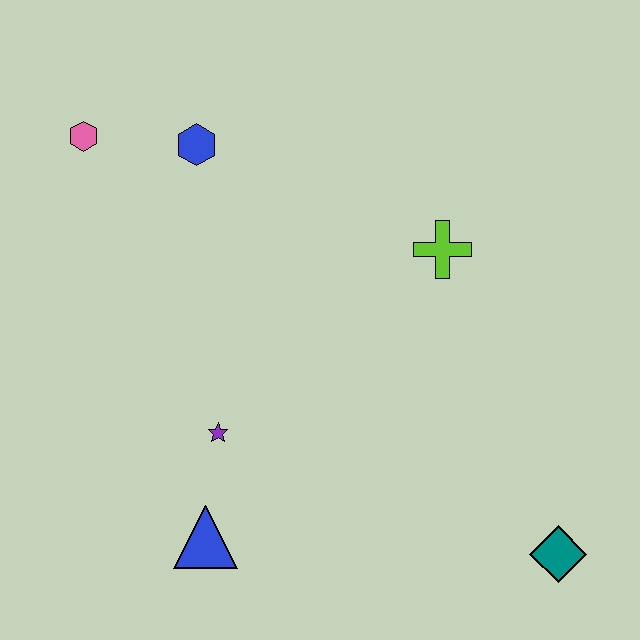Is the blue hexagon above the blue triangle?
Yes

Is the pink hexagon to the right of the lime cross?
No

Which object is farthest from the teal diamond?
The pink hexagon is farthest from the teal diamond.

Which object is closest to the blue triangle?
The purple star is closest to the blue triangle.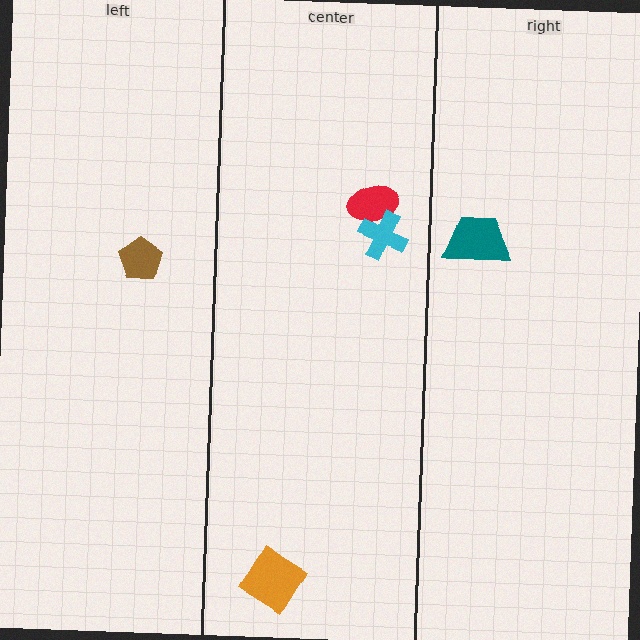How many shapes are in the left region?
1.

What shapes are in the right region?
The teal trapezoid.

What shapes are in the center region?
The orange diamond, the red ellipse, the cyan cross.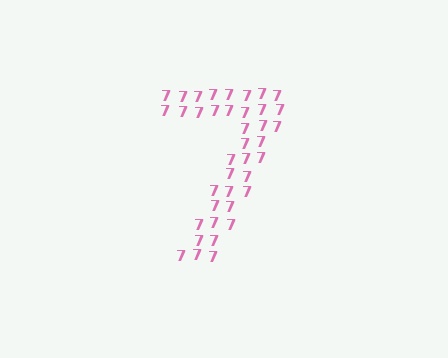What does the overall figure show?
The overall figure shows the digit 7.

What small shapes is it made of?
It is made of small digit 7's.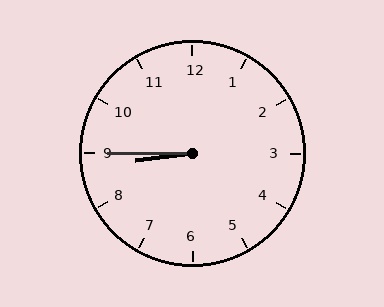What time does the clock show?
8:45.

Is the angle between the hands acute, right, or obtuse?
It is acute.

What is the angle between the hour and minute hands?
Approximately 8 degrees.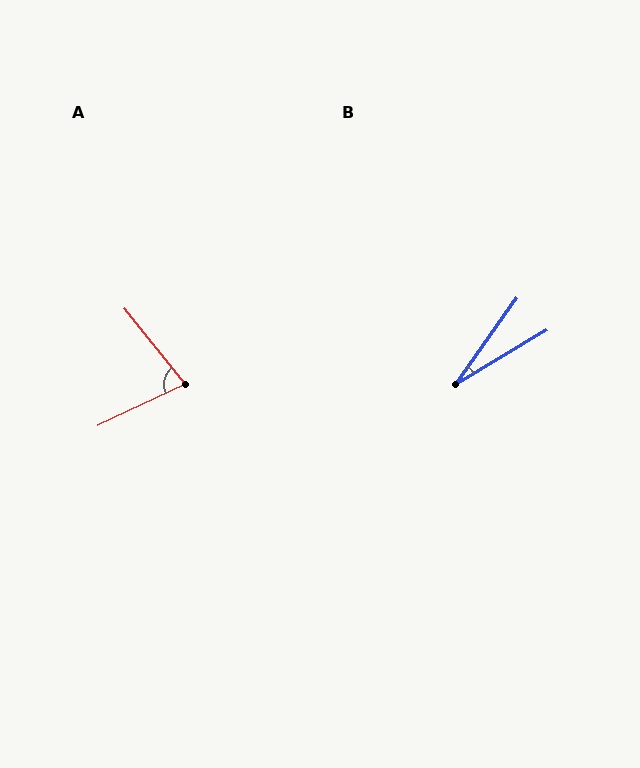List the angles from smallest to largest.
B (24°), A (77°).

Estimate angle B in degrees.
Approximately 24 degrees.